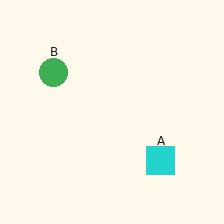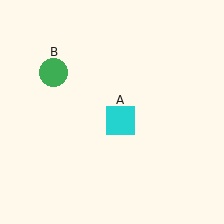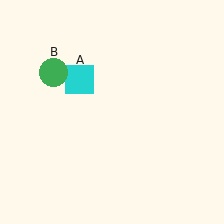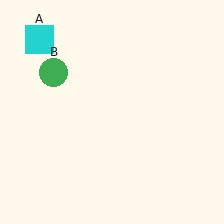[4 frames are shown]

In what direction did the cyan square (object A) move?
The cyan square (object A) moved up and to the left.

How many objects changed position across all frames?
1 object changed position: cyan square (object A).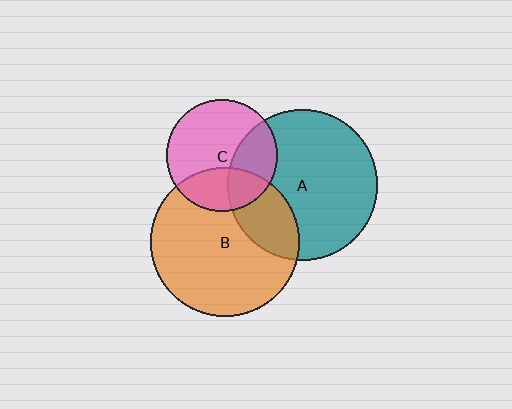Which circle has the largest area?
Circle A (teal).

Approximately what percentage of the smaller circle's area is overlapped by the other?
Approximately 30%.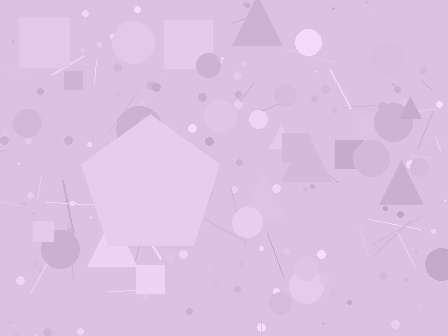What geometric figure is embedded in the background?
A pentagon is embedded in the background.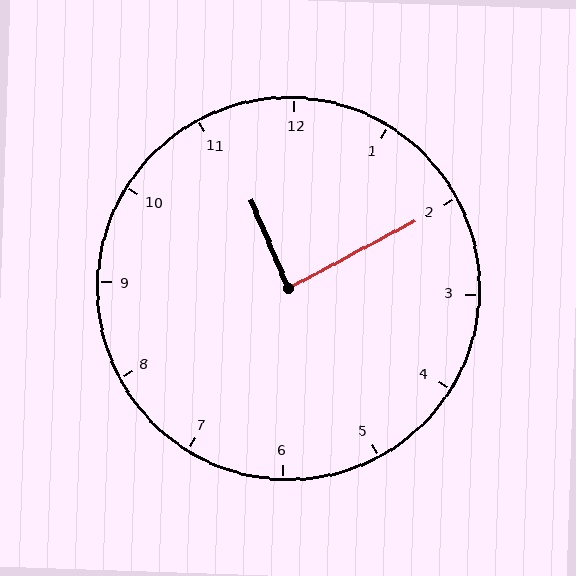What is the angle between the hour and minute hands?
Approximately 85 degrees.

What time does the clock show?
11:10.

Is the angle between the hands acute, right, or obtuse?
It is right.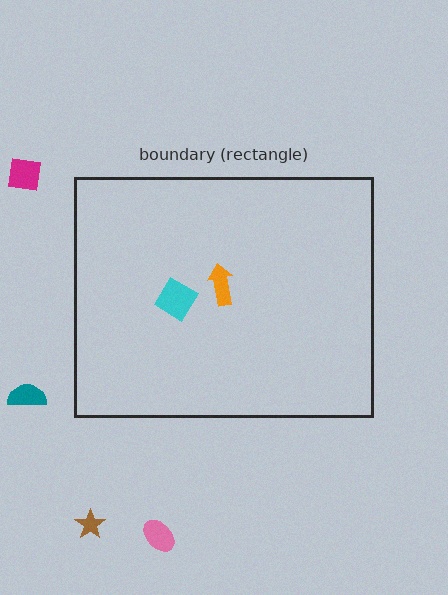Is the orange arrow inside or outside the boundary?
Inside.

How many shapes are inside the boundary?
2 inside, 4 outside.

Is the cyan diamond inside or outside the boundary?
Inside.